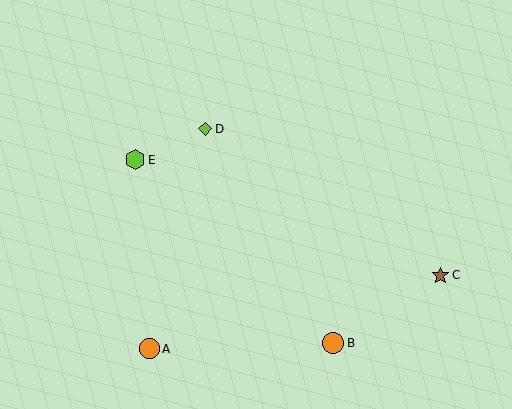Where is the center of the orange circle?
The center of the orange circle is at (149, 349).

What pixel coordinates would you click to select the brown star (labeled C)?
Click at (440, 275) to select the brown star C.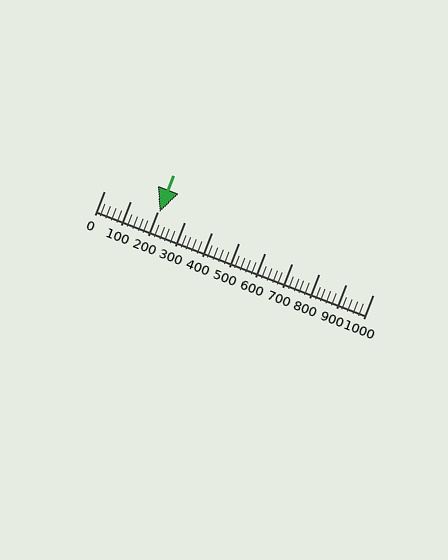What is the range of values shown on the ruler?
The ruler shows values from 0 to 1000.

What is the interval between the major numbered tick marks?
The major tick marks are spaced 100 units apart.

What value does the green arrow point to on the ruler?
The green arrow points to approximately 207.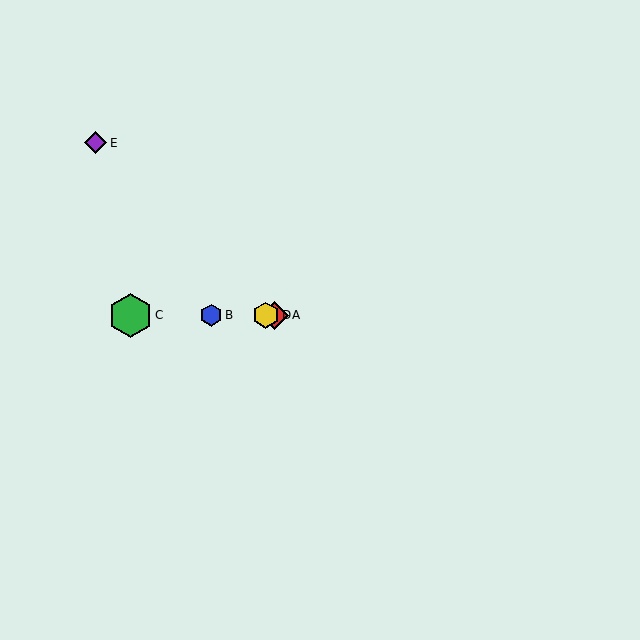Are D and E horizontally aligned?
No, D is at y≈315 and E is at y≈143.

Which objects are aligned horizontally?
Objects A, B, C, D are aligned horizontally.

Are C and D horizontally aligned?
Yes, both are at y≈315.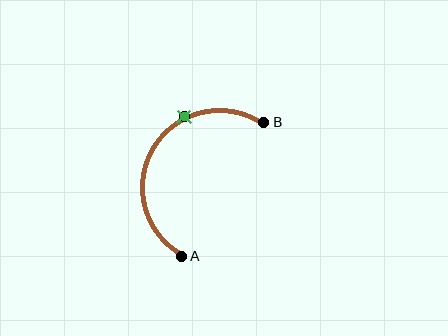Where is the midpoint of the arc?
The arc midpoint is the point on the curve farthest from the straight line joining A and B. It sits to the left of that line.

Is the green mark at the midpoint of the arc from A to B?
No. The green mark lies on the arc but is closer to endpoint B. The arc midpoint would be at the point on the curve equidistant along the arc from both A and B.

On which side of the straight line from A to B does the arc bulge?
The arc bulges to the left of the straight line connecting A and B.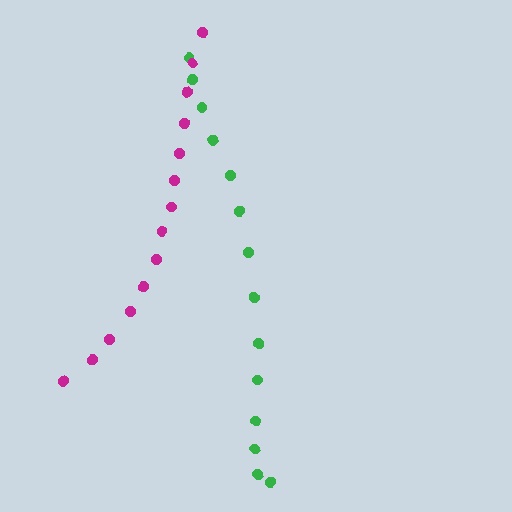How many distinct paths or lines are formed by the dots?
There are 2 distinct paths.